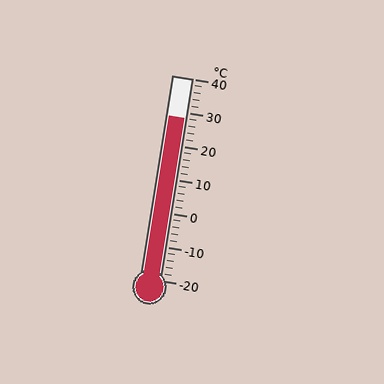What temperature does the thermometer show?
The thermometer shows approximately 28°C.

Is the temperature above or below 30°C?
The temperature is below 30°C.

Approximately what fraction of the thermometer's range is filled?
The thermometer is filled to approximately 80% of its range.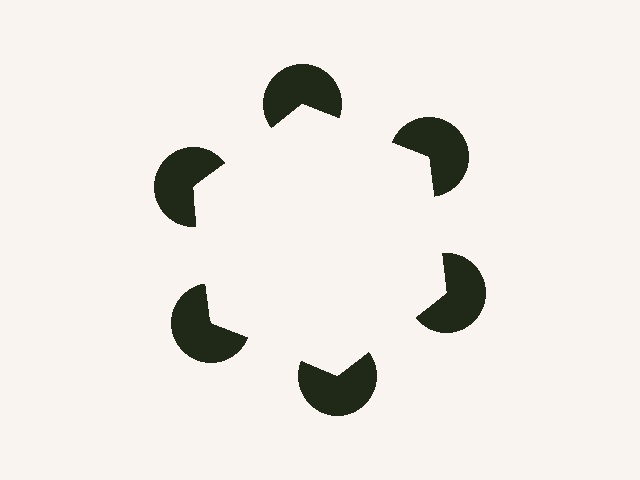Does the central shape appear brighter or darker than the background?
It typically appears slightly brighter than the background, even though no actual brightness change is drawn.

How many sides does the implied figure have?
6 sides.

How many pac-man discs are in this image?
There are 6 — one at each vertex of the illusory hexagon.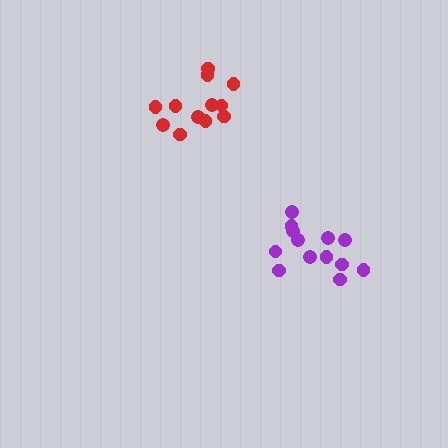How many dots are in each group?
Group 1: 13 dots, Group 2: 12 dots (25 total).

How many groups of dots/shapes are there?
There are 2 groups.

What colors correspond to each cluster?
The clusters are colored: purple, red.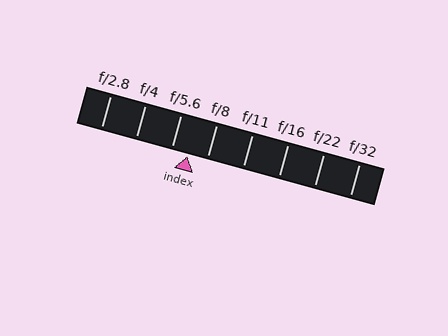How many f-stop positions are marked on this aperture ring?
There are 8 f-stop positions marked.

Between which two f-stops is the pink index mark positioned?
The index mark is between f/5.6 and f/8.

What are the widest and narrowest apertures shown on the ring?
The widest aperture shown is f/2.8 and the narrowest is f/32.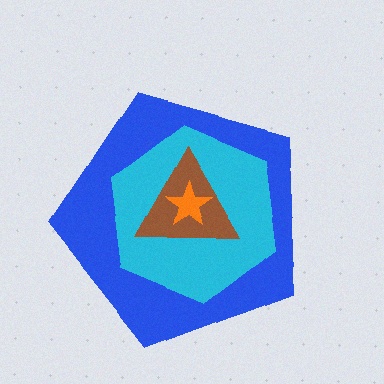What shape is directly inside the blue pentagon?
The cyan hexagon.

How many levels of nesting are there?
4.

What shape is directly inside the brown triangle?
The orange star.